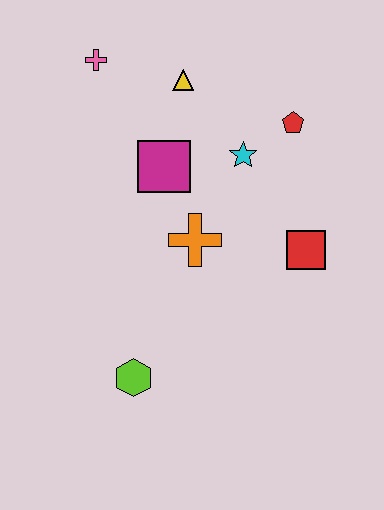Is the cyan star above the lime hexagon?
Yes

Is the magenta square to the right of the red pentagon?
No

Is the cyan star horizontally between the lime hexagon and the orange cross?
No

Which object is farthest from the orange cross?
The pink cross is farthest from the orange cross.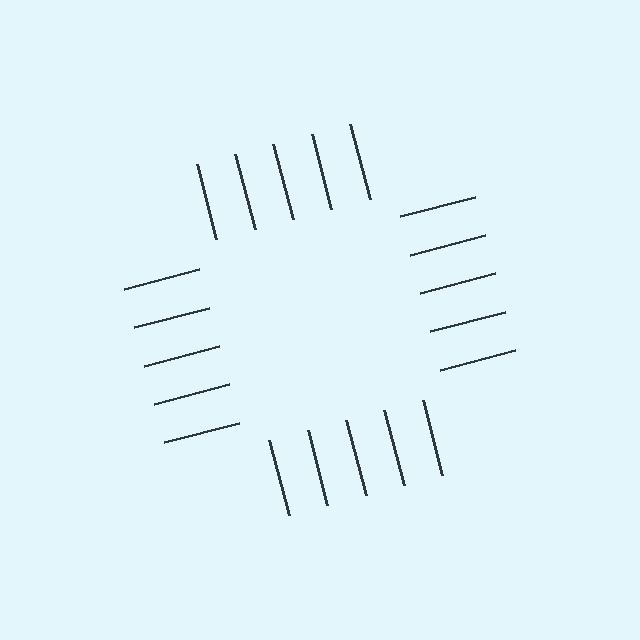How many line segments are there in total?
20 — 5 along each of the 4 edges.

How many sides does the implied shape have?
4 sides — the line-ends trace a square.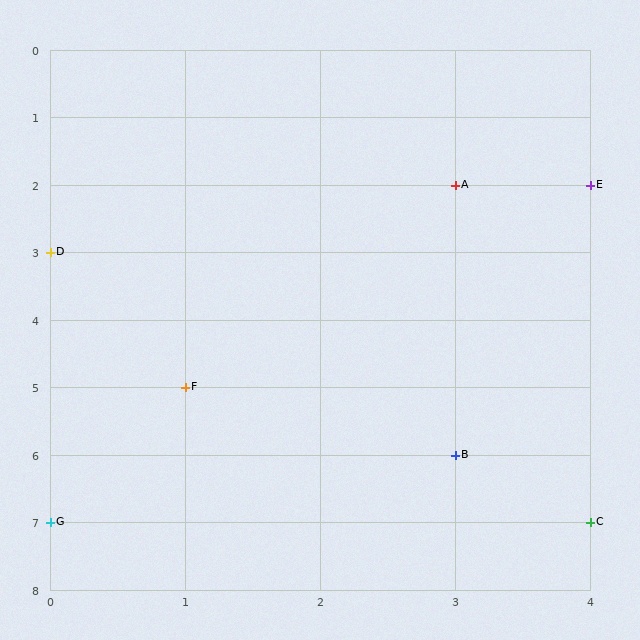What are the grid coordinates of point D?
Point D is at grid coordinates (0, 3).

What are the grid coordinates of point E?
Point E is at grid coordinates (4, 2).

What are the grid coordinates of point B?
Point B is at grid coordinates (3, 6).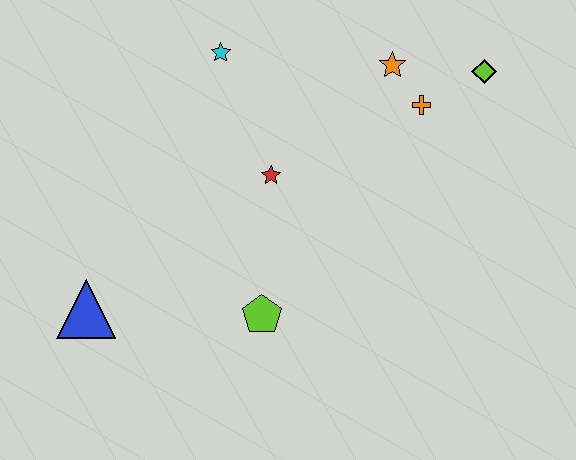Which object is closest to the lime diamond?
The orange cross is closest to the lime diamond.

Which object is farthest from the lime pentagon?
The lime diamond is farthest from the lime pentagon.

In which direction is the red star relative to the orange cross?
The red star is to the left of the orange cross.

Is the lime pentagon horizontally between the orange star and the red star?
No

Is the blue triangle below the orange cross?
Yes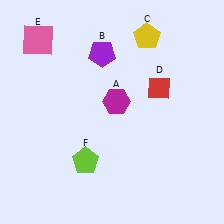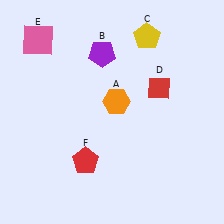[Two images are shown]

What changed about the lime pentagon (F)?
In Image 1, F is lime. In Image 2, it changed to red.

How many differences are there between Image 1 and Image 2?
There are 2 differences between the two images.